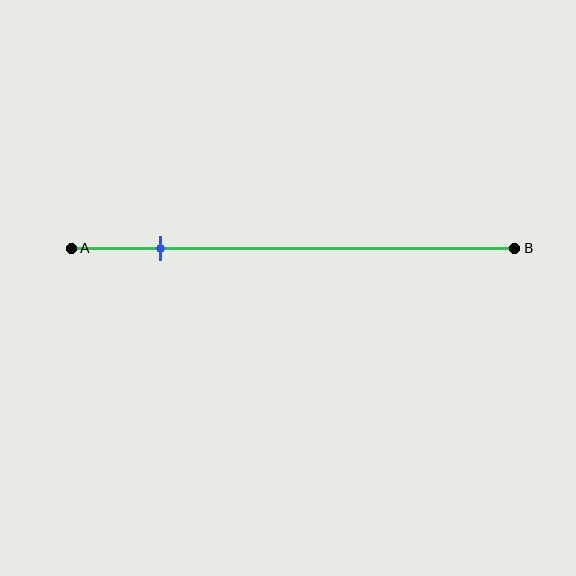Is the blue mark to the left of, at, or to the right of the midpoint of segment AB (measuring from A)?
The blue mark is to the left of the midpoint of segment AB.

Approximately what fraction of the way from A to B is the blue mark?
The blue mark is approximately 20% of the way from A to B.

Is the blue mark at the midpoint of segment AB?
No, the mark is at about 20% from A, not at the 50% midpoint.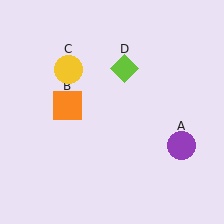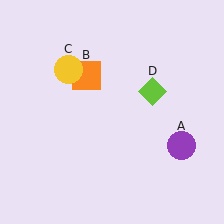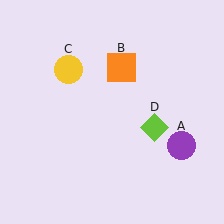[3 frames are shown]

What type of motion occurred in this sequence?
The orange square (object B), lime diamond (object D) rotated clockwise around the center of the scene.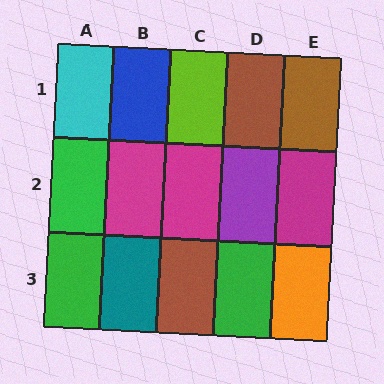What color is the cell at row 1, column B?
Blue.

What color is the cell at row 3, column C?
Brown.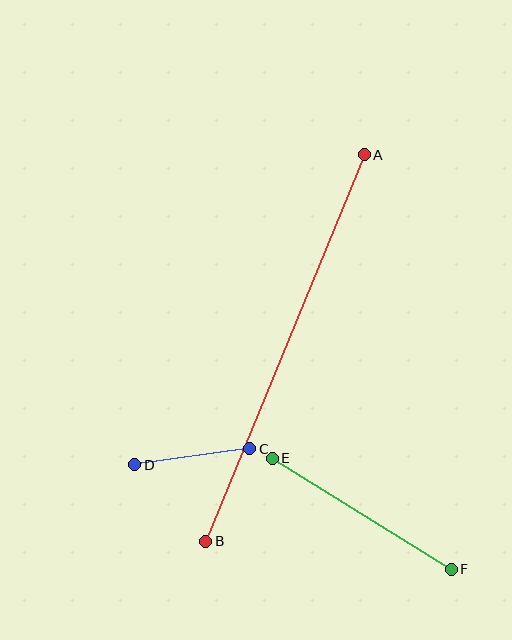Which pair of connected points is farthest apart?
Points A and B are farthest apart.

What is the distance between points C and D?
The distance is approximately 116 pixels.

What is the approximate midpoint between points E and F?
The midpoint is at approximately (362, 514) pixels.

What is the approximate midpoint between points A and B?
The midpoint is at approximately (285, 348) pixels.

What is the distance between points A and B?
The distance is approximately 418 pixels.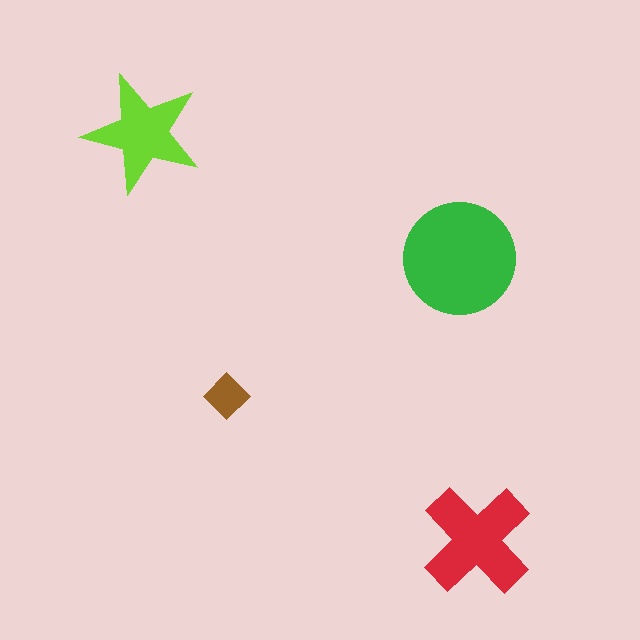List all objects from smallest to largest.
The brown diamond, the lime star, the red cross, the green circle.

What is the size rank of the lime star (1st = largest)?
3rd.